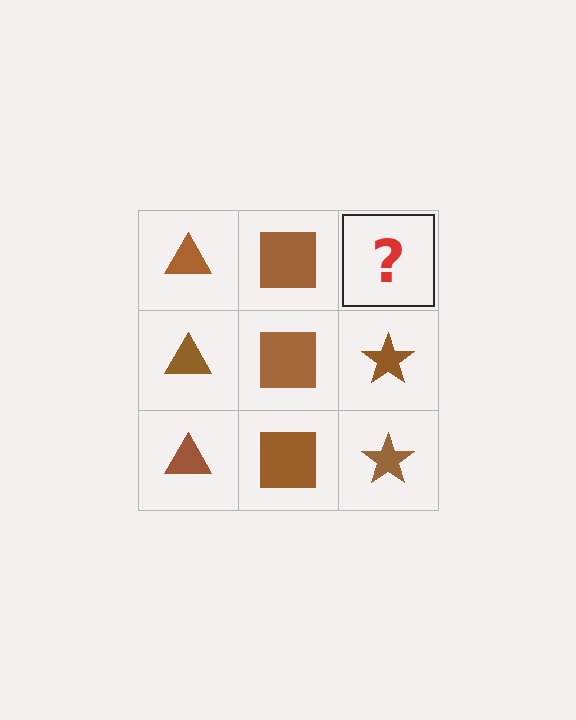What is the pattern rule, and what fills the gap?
The rule is that each column has a consistent shape. The gap should be filled with a brown star.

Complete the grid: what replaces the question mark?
The question mark should be replaced with a brown star.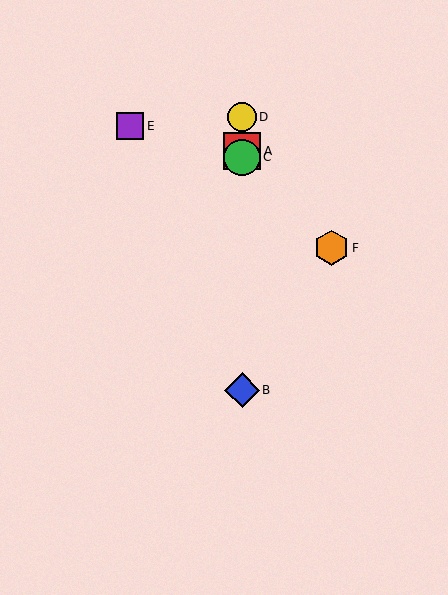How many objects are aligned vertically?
4 objects (A, B, C, D) are aligned vertically.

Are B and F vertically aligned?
No, B is at x≈242 and F is at x≈332.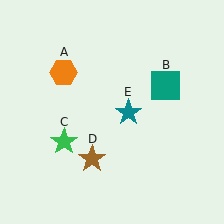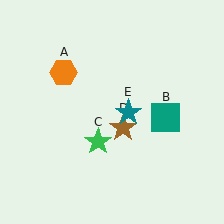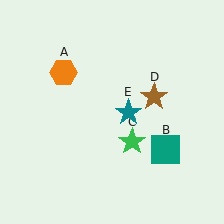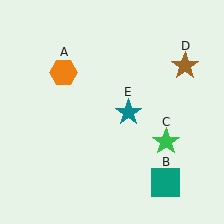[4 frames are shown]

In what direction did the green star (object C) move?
The green star (object C) moved right.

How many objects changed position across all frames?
3 objects changed position: teal square (object B), green star (object C), brown star (object D).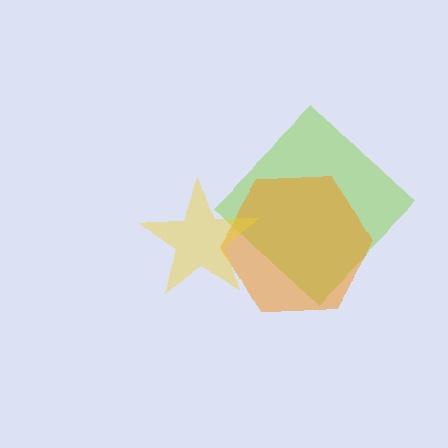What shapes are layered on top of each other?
The layered shapes are: a lime diamond, an orange hexagon, a yellow star.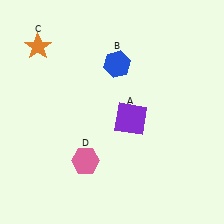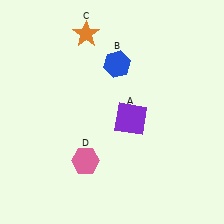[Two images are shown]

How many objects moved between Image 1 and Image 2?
1 object moved between the two images.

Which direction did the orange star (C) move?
The orange star (C) moved right.